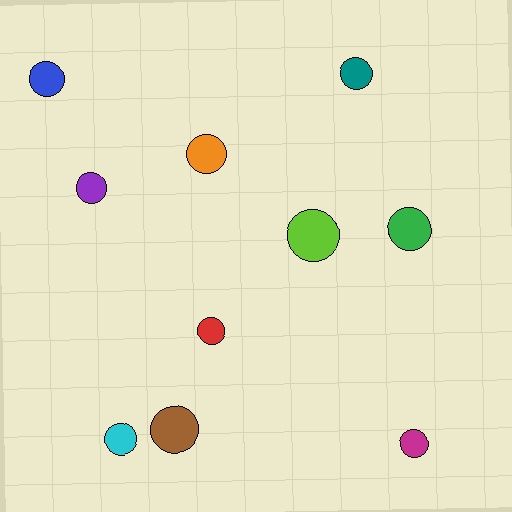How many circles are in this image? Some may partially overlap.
There are 10 circles.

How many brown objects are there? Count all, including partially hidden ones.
There is 1 brown object.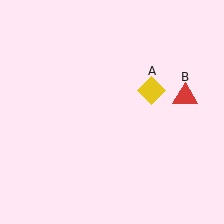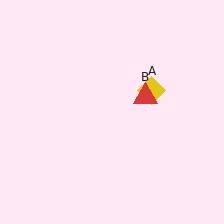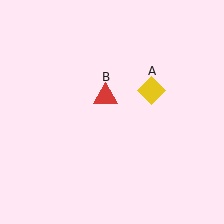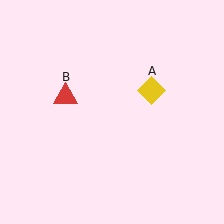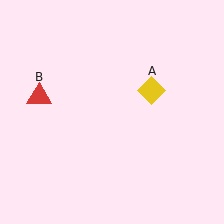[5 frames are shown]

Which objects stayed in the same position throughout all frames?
Yellow diamond (object A) remained stationary.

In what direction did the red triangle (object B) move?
The red triangle (object B) moved left.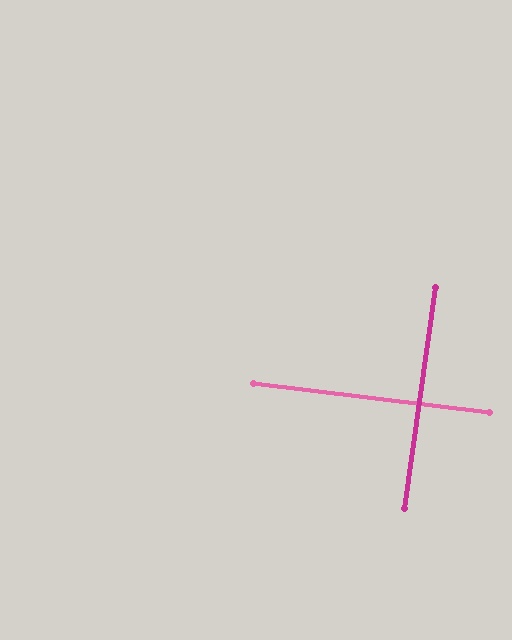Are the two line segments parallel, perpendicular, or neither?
Perpendicular — they meet at approximately 89°.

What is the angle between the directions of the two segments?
Approximately 89 degrees.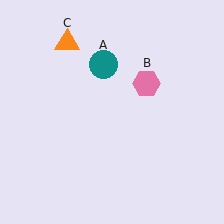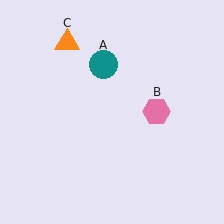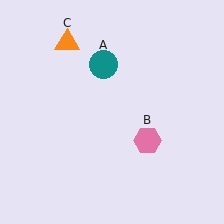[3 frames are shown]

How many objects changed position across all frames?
1 object changed position: pink hexagon (object B).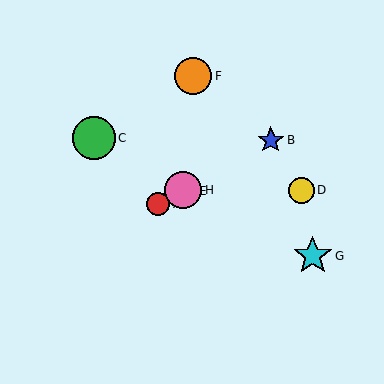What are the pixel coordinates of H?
Object H is at (183, 190).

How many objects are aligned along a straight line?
4 objects (A, B, E, H) are aligned along a straight line.